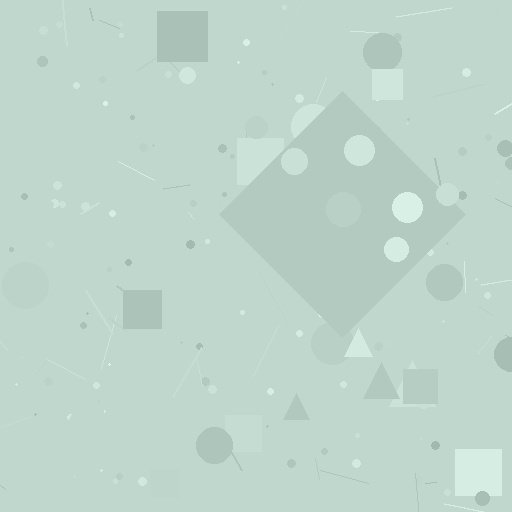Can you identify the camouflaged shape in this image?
The camouflaged shape is a diamond.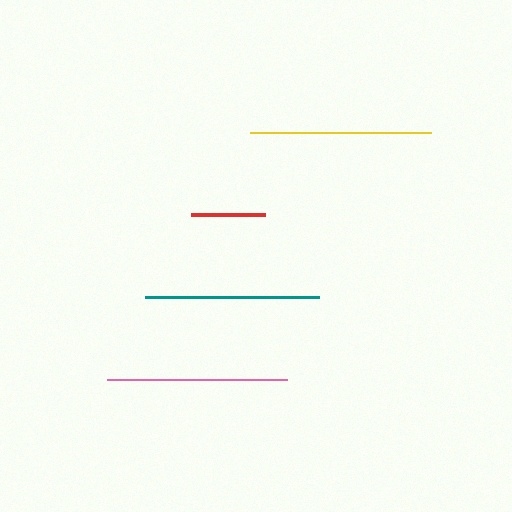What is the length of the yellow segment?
The yellow segment is approximately 181 pixels long.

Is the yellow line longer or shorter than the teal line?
The yellow line is longer than the teal line.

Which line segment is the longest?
The yellow line is the longest at approximately 181 pixels.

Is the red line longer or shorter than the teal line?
The teal line is longer than the red line.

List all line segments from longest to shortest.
From longest to shortest: yellow, pink, teal, red.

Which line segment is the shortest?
The red line is the shortest at approximately 75 pixels.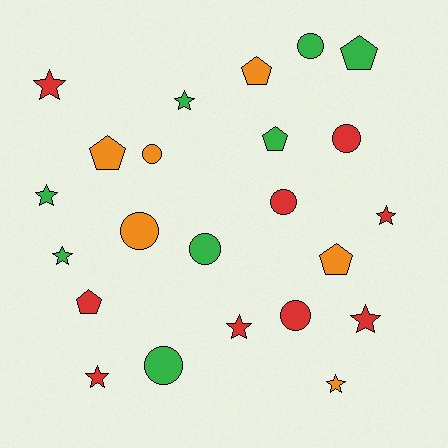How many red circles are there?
There are 3 red circles.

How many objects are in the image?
There are 23 objects.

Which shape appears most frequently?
Star, with 9 objects.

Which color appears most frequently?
Red, with 9 objects.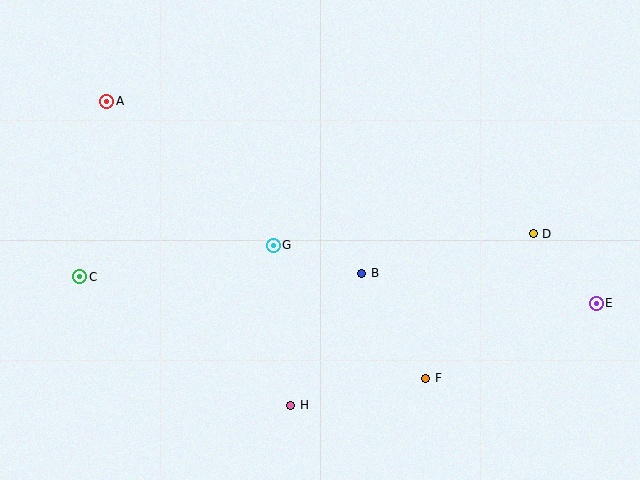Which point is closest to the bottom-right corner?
Point E is closest to the bottom-right corner.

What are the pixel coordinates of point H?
Point H is at (291, 405).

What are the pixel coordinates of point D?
Point D is at (533, 234).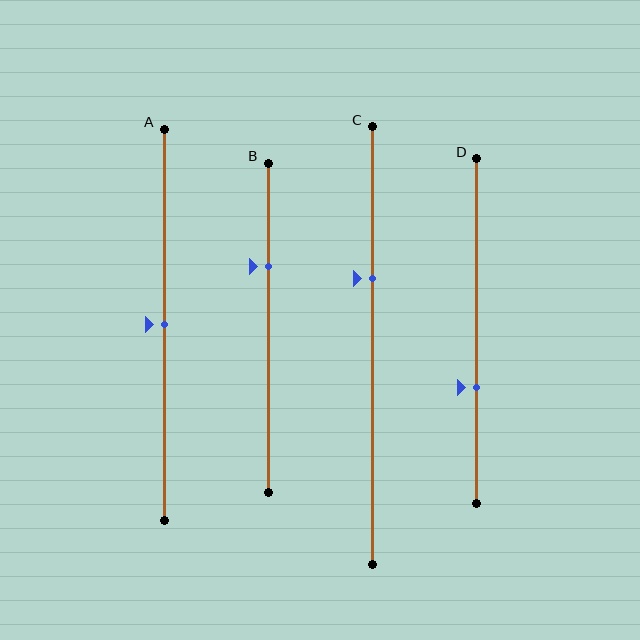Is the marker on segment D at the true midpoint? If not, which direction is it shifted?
No, the marker on segment D is shifted downward by about 16% of the segment length.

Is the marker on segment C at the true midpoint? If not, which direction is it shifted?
No, the marker on segment C is shifted upward by about 15% of the segment length.